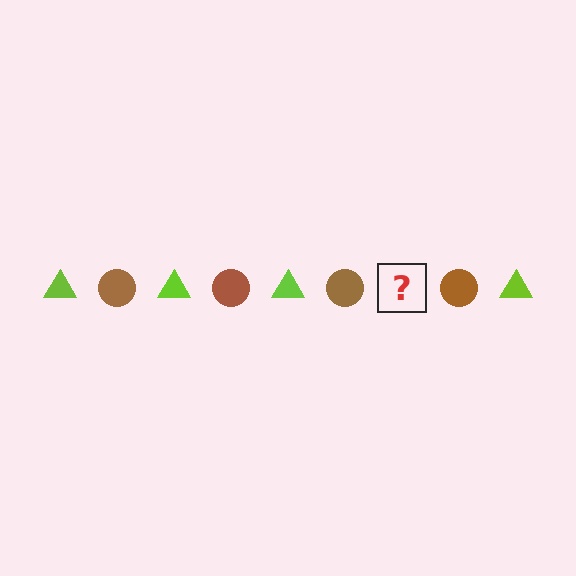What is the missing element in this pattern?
The missing element is a lime triangle.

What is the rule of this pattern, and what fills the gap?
The rule is that the pattern alternates between lime triangle and brown circle. The gap should be filled with a lime triangle.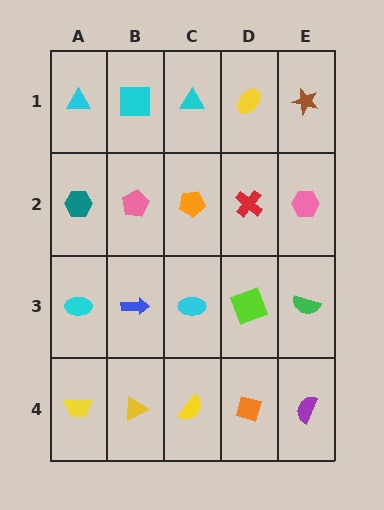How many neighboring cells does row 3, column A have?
3.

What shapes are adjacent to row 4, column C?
A cyan ellipse (row 3, column C), a yellow triangle (row 4, column B), an orange diamond (row 4, column D).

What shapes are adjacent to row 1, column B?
A pink pentagon (row 2, column B), a cyan triangle (row 1, column A), a cyan triangle (row 1, column C).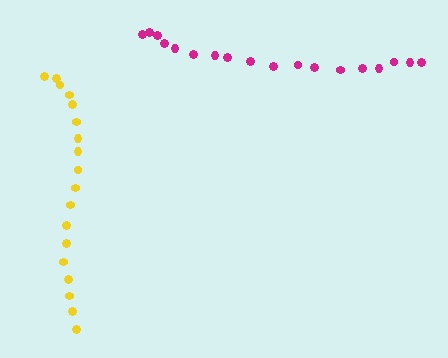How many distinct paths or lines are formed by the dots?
There are 2 distinct paths.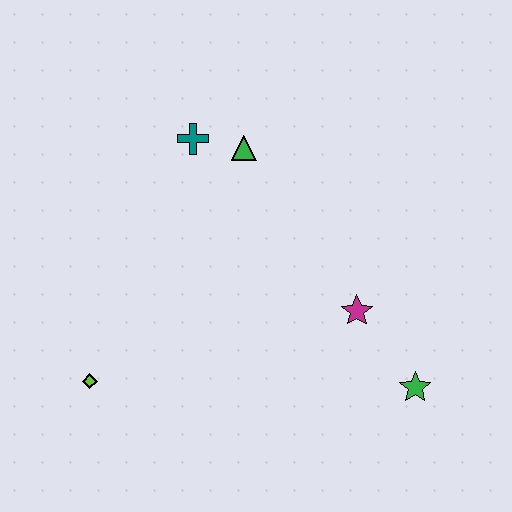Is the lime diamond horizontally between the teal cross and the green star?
No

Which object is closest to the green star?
The magenta star is closest to the green star.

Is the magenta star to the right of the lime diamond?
Yes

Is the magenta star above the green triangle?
No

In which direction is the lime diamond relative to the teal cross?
The lime diamond is below the teal cross.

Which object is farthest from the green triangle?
The green star is farthest from the green triangle.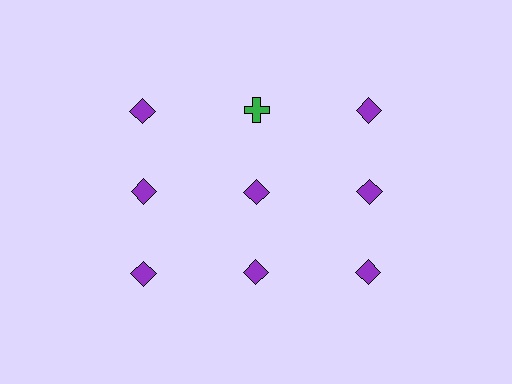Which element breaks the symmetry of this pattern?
The green cross in the top row, second from left column breaks the symmetry. All other shapes are purple diamonds.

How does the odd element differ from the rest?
It differs in both color (green instead of purple) and shape (cross instead of diamond).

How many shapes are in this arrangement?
There are 9 shapes arranged in a grid pattern.